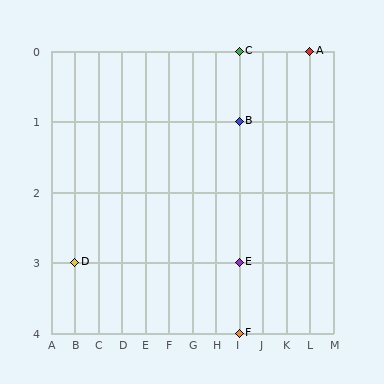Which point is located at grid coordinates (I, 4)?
Point F is at (I, 4).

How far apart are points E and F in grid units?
Points E and F are 1 row apart.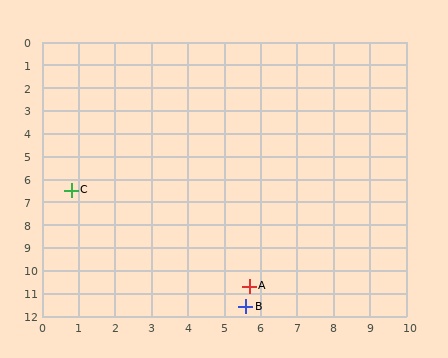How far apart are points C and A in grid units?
Points C and A are about 6.5 grid units apart.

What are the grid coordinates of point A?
Point A is at approximately (5.7, 10.7).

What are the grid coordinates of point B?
Point B is at approximately (5.6, 11.6).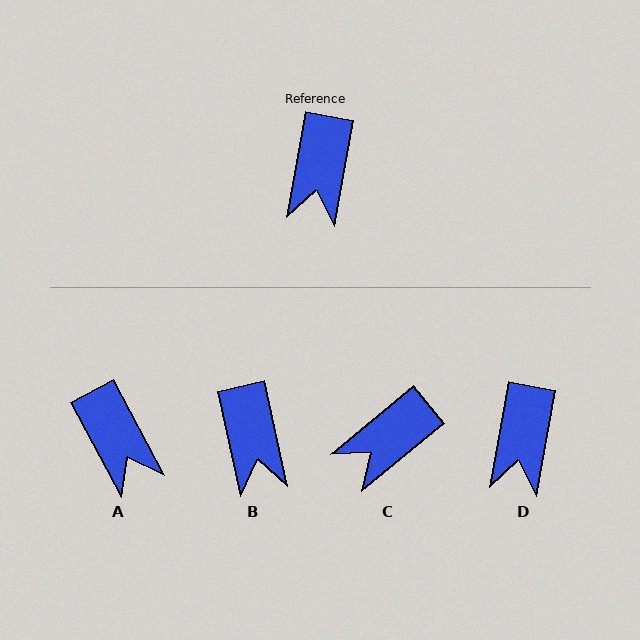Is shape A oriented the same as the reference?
No, it is off by about 38 degrees.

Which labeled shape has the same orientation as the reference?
D.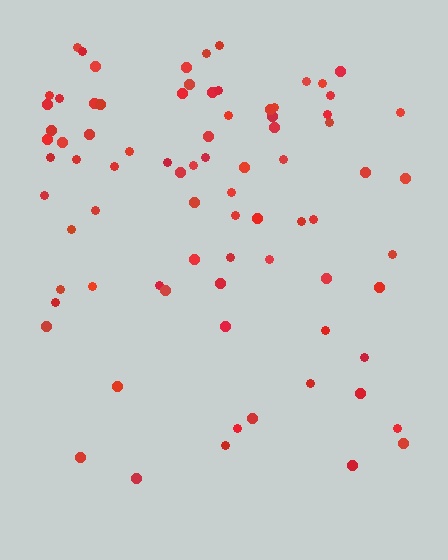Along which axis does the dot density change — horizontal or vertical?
Vertical.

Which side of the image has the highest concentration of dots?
The top.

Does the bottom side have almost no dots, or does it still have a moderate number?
Still a moderate number, just noticeably fewer than the top.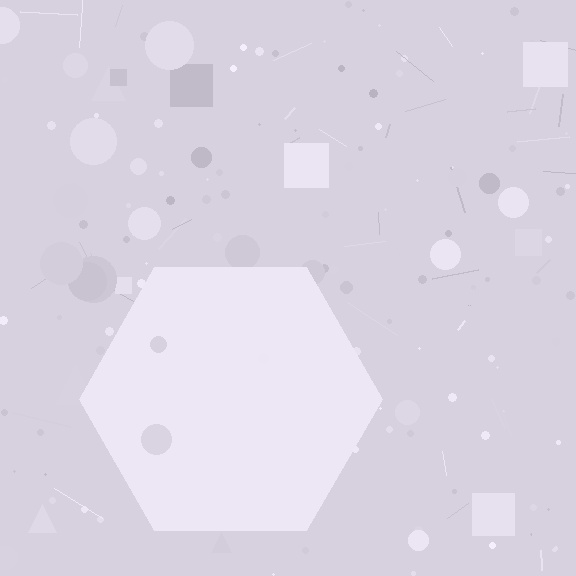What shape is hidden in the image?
A hexagon is hidden in the image.